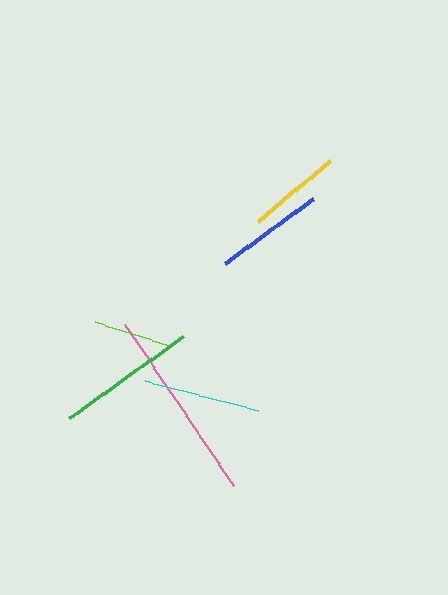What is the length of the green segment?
The green segment is approximately 140 pixels long.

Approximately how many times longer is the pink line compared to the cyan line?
The pink line is approximately 1.7 times the length of the cyan line.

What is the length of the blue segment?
The blue segment is approximately 110 pixels long.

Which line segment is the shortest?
The lime line is the shortest at approximately 77 pixels.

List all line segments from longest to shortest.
From longest to shortest: pink, green, cyan, blue, yellow, lime.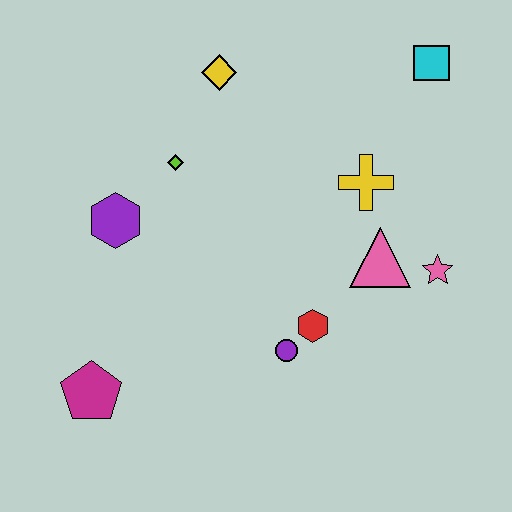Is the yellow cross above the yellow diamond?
No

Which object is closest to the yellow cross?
The pink triangle is closest to the yellow cross.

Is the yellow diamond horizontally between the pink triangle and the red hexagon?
No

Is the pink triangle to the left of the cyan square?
Yes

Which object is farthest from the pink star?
The magenta pentagon is farthest from the pink star.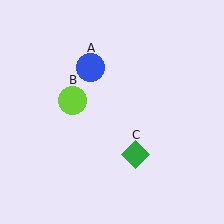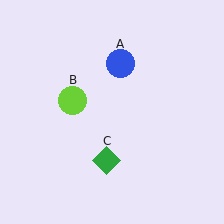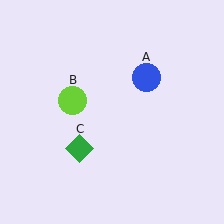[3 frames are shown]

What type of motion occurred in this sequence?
The blue circle (object A), green diamond (object C) rotated clockwise around the center of the scene.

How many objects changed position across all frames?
2 objects changed position: blue circle (object A), green diamond (object C).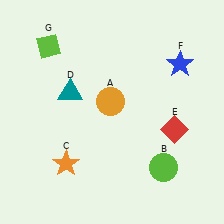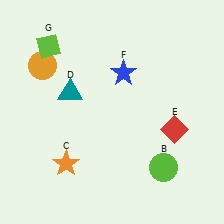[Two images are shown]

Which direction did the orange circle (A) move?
The orange circle (A) moved left.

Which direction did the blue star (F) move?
The blue star (F) moved left.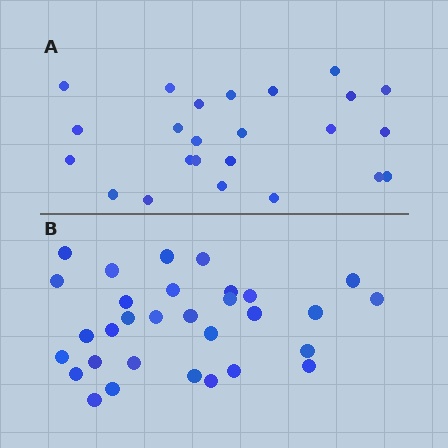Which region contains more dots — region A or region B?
Region B (the bottom region) has more dots.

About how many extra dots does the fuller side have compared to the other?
Region B has roughly 8 or so more dots than region A.